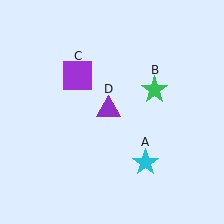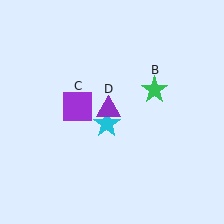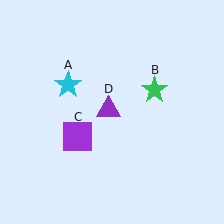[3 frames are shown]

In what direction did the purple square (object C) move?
The purple square (object C) moved down.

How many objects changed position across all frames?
2 objects changed position: cyan star (object A), purple square (object C).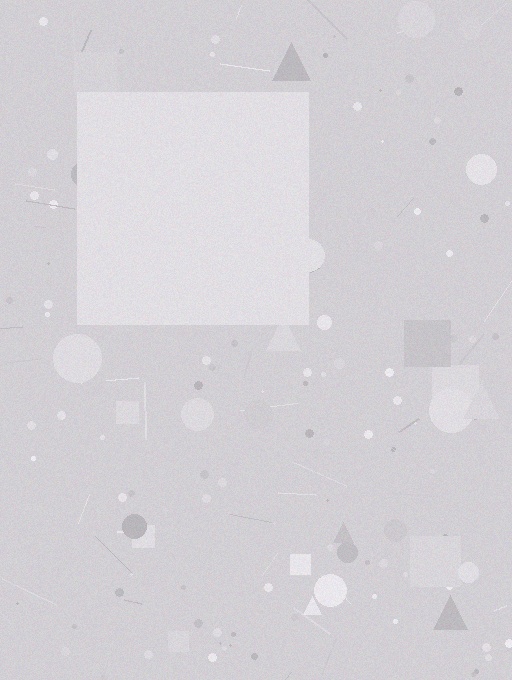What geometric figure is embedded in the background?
A square is embedded in the background.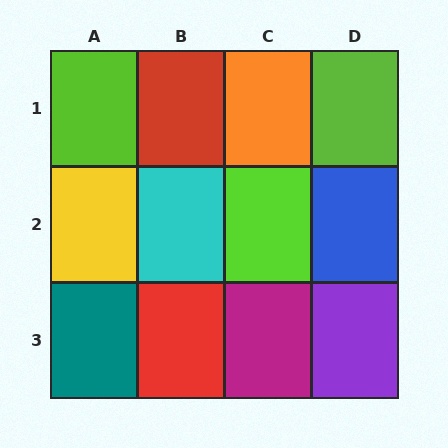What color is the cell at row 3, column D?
Purple.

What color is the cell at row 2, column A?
Yellow.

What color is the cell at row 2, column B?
Cyan.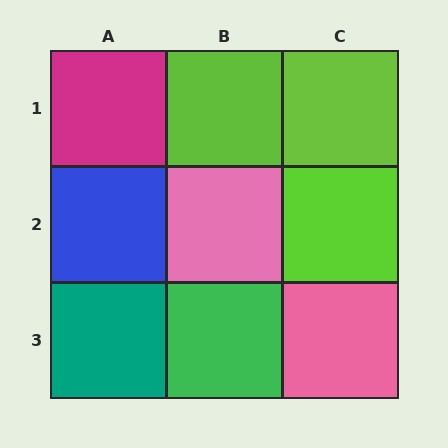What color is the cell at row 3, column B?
Green.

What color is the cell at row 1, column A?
Magenta.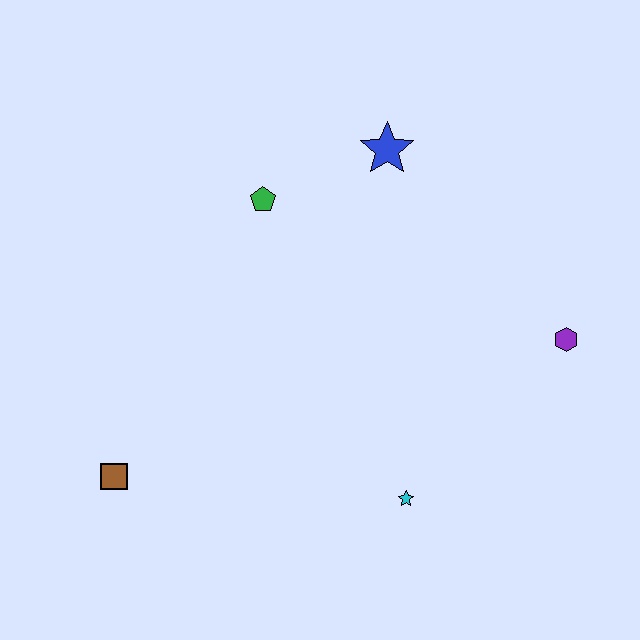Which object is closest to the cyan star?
The purple hexagon is closest to the cyan star.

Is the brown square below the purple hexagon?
Yes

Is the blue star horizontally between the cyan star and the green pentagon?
Yes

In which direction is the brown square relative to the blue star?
The brown square is below the blue star.